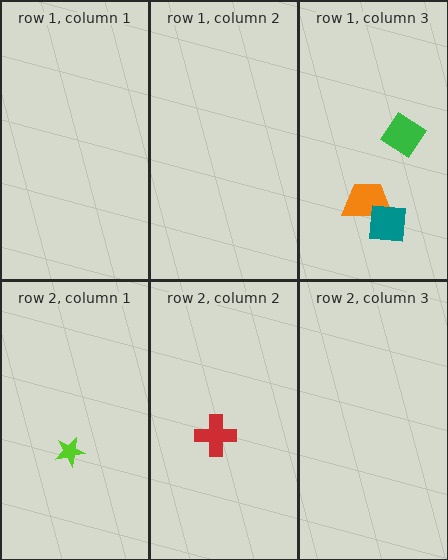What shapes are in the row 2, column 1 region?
The lime star.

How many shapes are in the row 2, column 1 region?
1.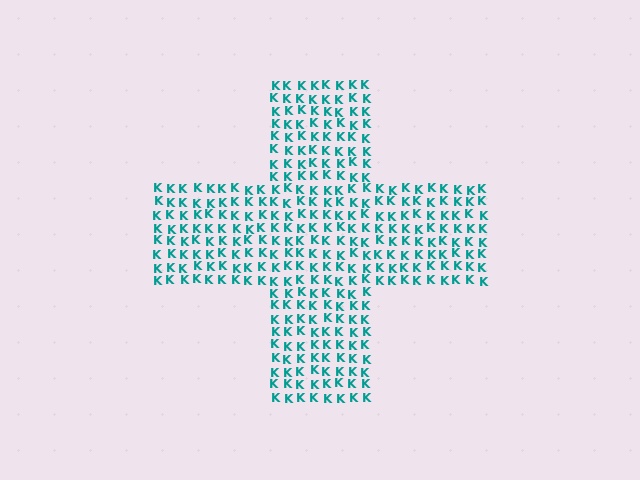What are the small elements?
The small elements are letter K's.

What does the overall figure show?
The overall figure shows a cross.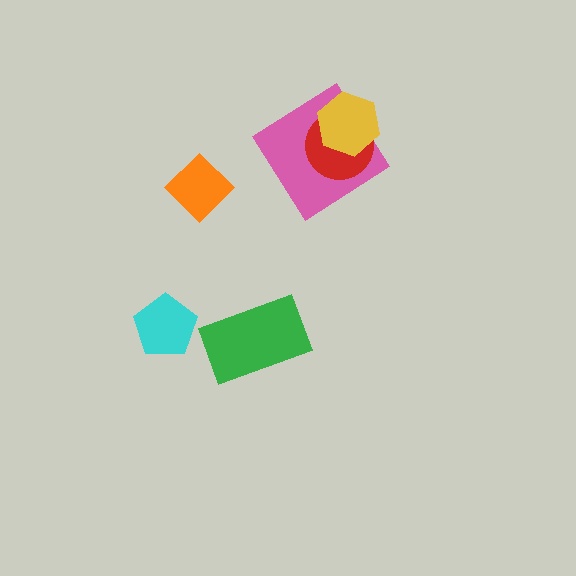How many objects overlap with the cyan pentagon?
0 objects overlap with the cyan pentagon.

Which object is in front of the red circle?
The yellow hexagon is in front of the red circle.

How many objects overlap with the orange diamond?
0 objects overlap with the orange diamond.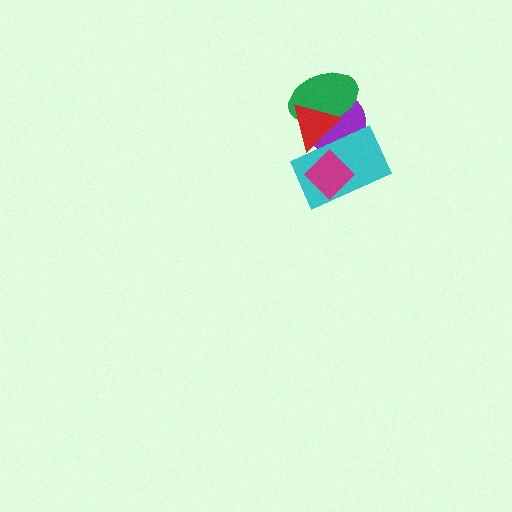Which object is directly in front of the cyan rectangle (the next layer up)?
The magenta diamond is directly in front of the cyan rectangle.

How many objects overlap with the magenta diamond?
1 object overlaps with the magenta diamond.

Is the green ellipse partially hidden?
Yes, it is partially covered by another shape.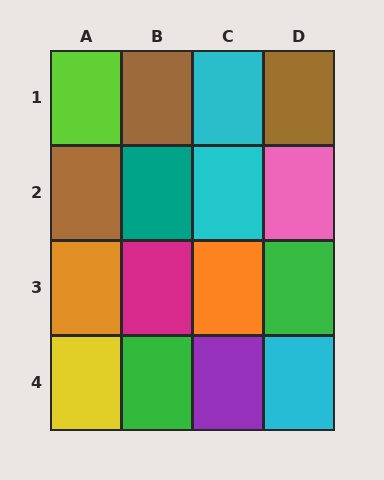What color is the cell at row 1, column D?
Brown.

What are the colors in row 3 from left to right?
Orange, magenta, orange, green.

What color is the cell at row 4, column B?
Green.